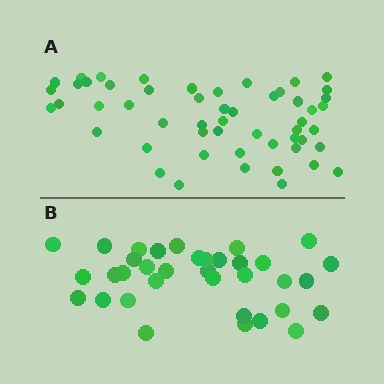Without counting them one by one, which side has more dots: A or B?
Region A (the top region) has more dots.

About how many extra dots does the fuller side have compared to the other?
Region A has approximately 20 more dots than region B.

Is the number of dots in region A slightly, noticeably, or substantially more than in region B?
Region A has substantially more. The ratio is roughly 1.5 to 1.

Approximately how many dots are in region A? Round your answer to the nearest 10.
About 50 dots. (The exact count is 53, which rounds to 50.)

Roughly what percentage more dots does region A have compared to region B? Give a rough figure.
About 50% more.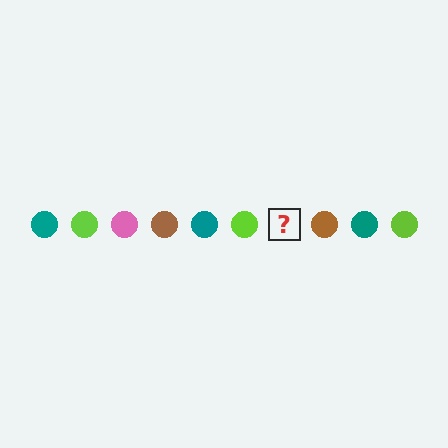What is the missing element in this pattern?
The missing element is a pink circle.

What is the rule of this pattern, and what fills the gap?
The rule is that the pattern cycles through teal, lime, pink, brown circles. The gap should be filled with a pink circle.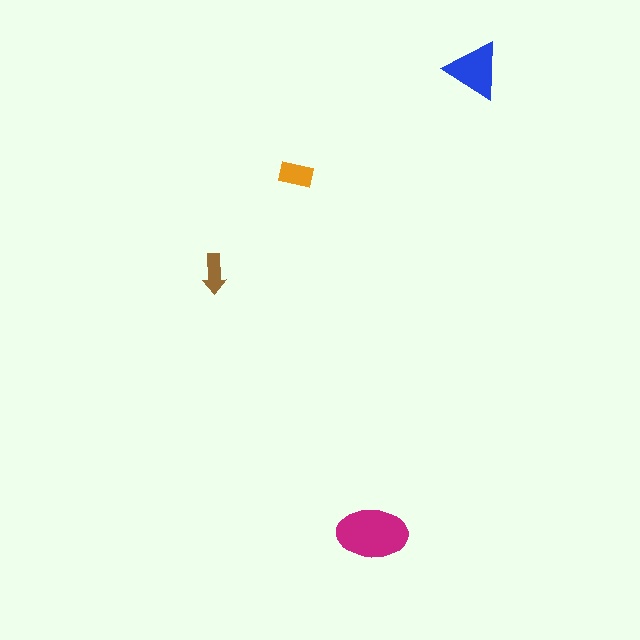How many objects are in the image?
There are 4 objects in the image.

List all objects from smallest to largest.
The brown arrow, the orange rectangle, the blue triangle, the magenta ellipse.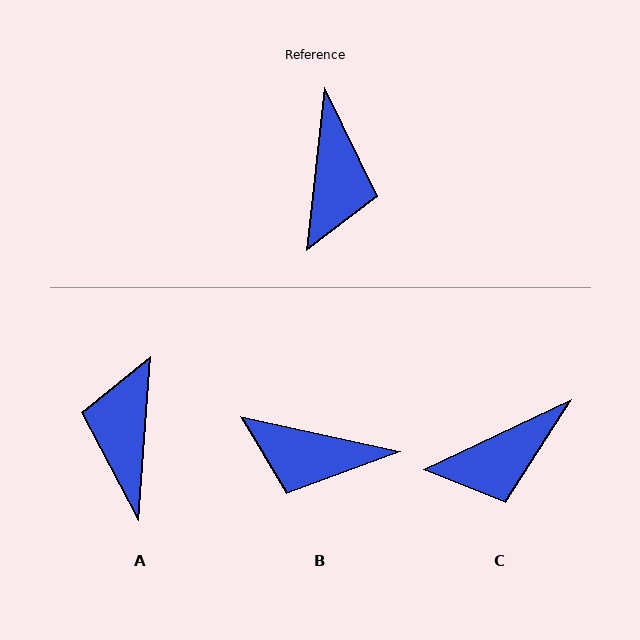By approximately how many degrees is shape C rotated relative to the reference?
Approximately 59 degrees clockwise.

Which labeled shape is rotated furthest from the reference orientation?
A, about 178 degrees away.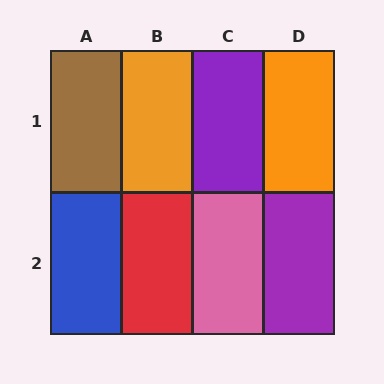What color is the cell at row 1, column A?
Brown.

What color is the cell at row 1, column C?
Purple.